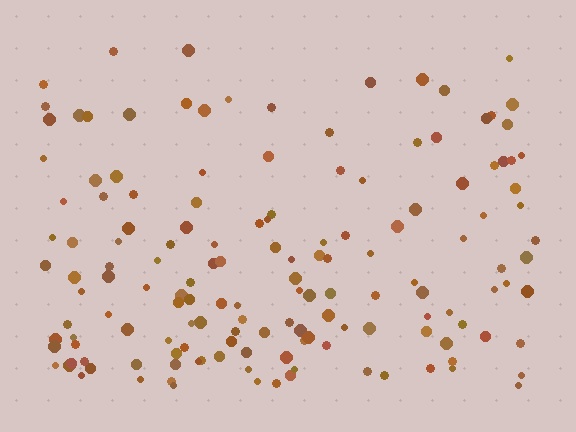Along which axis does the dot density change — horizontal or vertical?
Vertical.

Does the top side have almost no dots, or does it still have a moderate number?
Still a moderate number, just noticeably fewer than the bottom.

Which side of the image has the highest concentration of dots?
The bottom.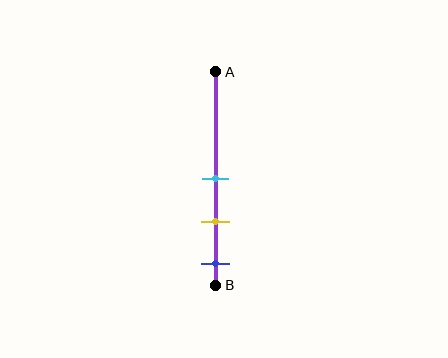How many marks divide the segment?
There are 3 marks dividing the segment.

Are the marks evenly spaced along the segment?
Yes, the marks are approximately evenly spaced.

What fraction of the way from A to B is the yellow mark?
The yellow mark is approximately 70% (0.7) of the way from A to B.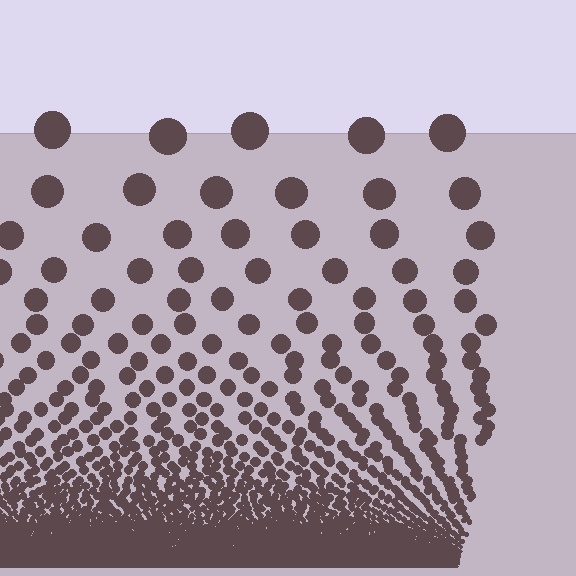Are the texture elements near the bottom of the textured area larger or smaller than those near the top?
Smaller. The gradient is inverted — elements near the bottom are smaller and denser.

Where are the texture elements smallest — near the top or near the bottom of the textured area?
Near the bottom.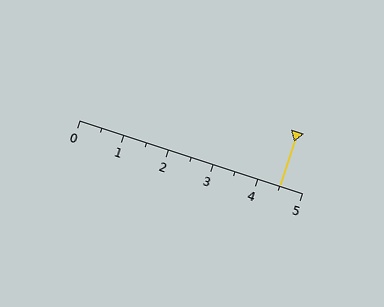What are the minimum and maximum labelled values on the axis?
The axis runs from 0 to 5.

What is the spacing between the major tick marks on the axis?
The major ticks are spaced 1 apart.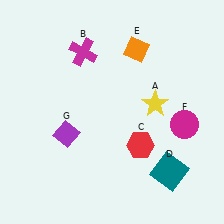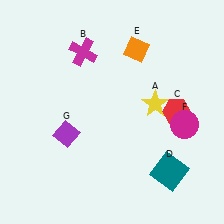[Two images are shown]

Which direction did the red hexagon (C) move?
The red hexagon (C) moved right.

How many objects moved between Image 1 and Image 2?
1 object moved between the two images.